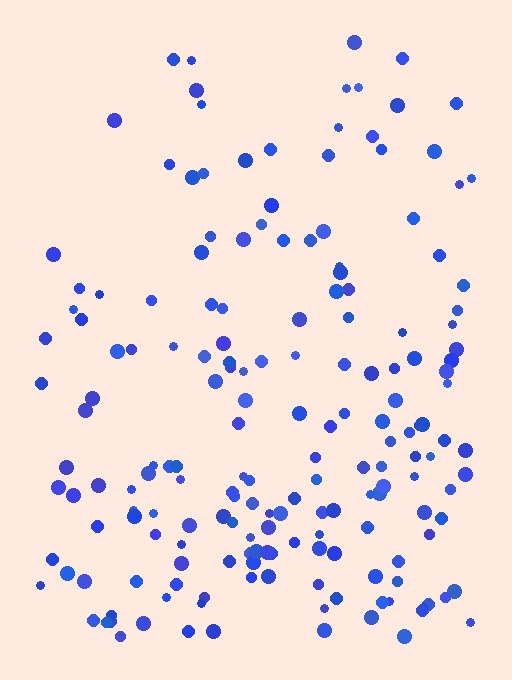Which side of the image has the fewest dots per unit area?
The top.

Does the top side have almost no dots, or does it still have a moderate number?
Still a moderate number, just noticeably fewer than the bottom.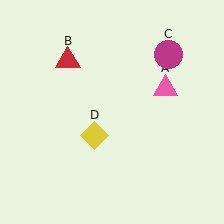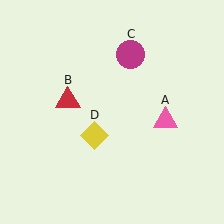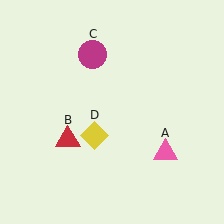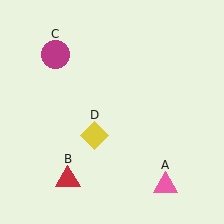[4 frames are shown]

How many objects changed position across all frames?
3 objects changed position: pink triangle (object A), red triangle (object B), magenta circle (object C).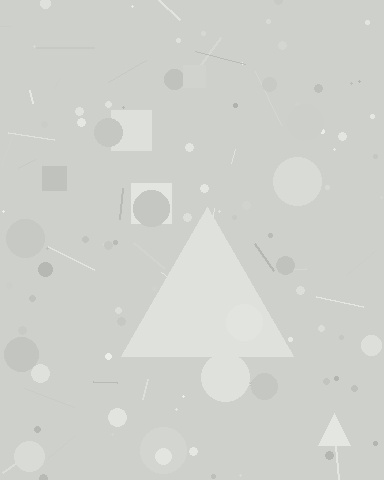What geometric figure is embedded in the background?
A triangle is embedded in the background.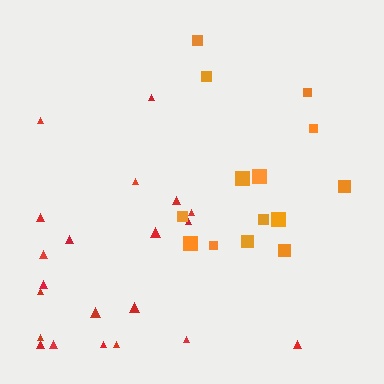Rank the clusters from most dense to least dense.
red, orange.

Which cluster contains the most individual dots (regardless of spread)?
Red (21).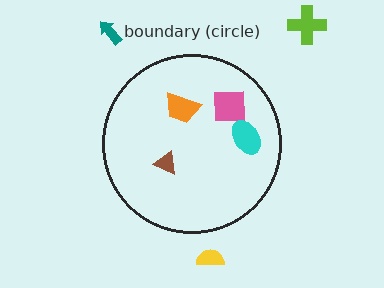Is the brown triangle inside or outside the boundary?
Inside.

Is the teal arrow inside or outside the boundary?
Outside.